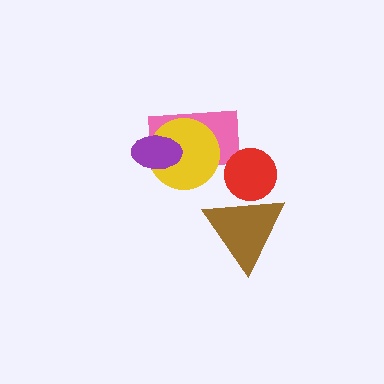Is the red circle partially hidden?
Yes, it is partially covered by another shape.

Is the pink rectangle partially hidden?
Yes, it is partially covered by another shape.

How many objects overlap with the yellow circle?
2 objects overlap with the yellow circle.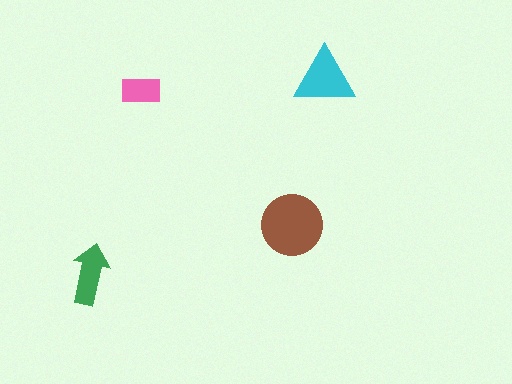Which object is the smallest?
The pink rectangle.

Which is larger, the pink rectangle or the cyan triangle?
The cyan triangle.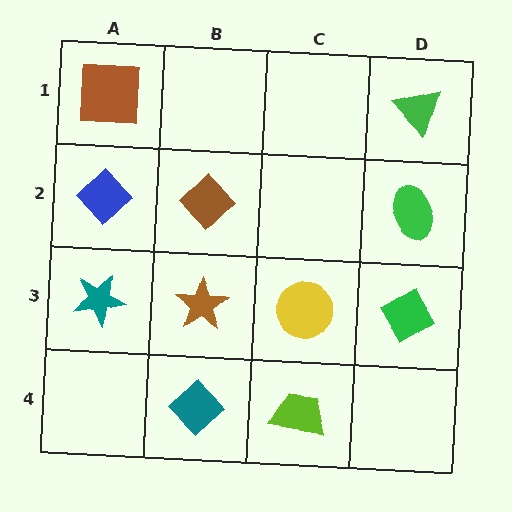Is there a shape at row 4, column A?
No, that cell is empty.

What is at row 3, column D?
A green diamond.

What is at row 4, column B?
A teal diamond.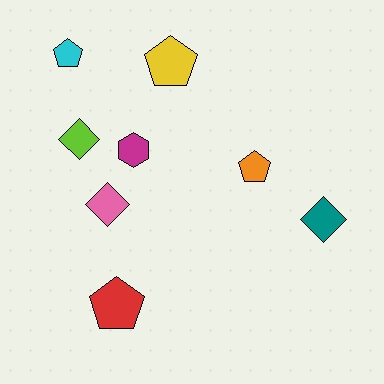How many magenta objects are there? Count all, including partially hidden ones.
There is 1 magenta object.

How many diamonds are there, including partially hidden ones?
There are 3 diamonds.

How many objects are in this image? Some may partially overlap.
There are 8 objects.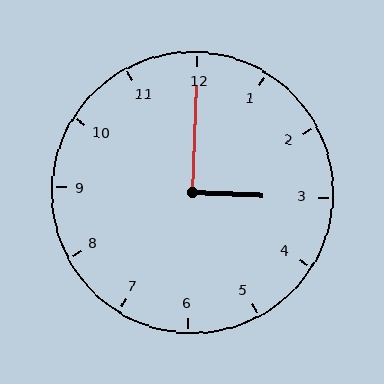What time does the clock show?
3:00.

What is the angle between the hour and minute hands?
Approximately 90 degrees.